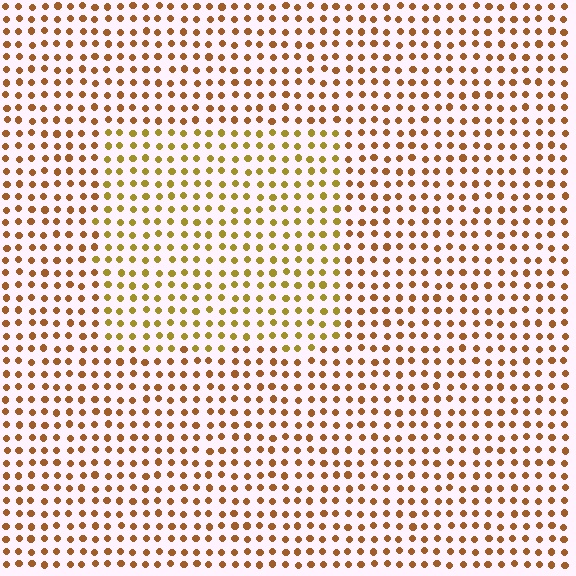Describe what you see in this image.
The image is filled with small brown elements in a uniform arrangement. A rectangle-shaped region is visible where the elements are tinted to a slightly different hue, forming a subtle color boundary.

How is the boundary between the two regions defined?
The boundary is defined purely by a slight shift in hue (about 27 degrees). Spacing, size, and orientation are identical on both sides.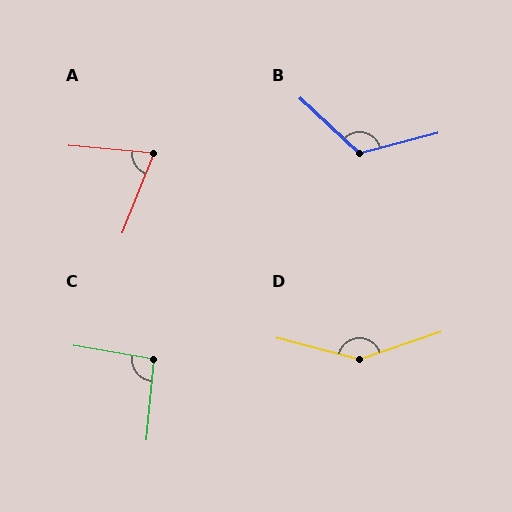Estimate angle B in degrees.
Approximately 123 degrees.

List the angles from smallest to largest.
A (74°), C (94°), B (123°), D (147°).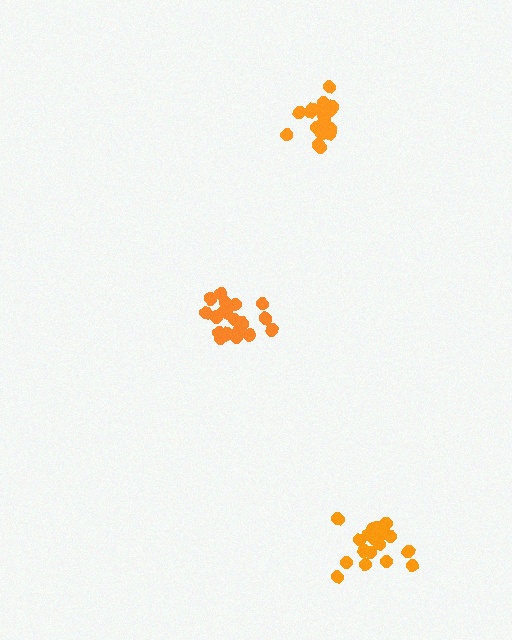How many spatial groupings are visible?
There are 3 spatial groupings.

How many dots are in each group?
Group 1: 18 dots, Group 2: 20 dots, Group 3: 18 dots (56 total).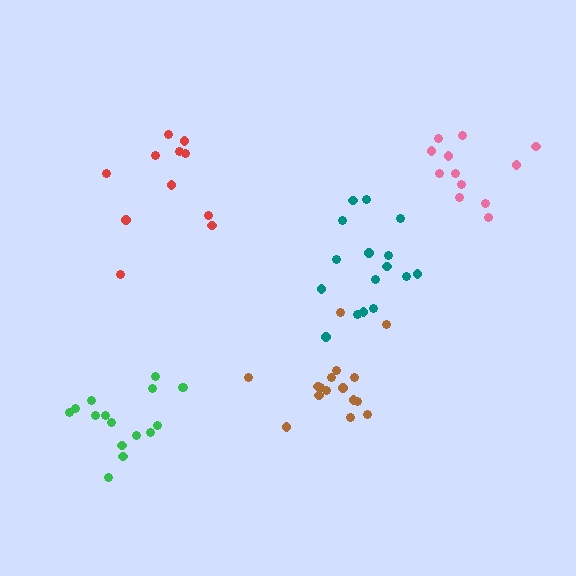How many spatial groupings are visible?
There are 5 spatial groupings.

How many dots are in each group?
Group 1: 16 dots, Group 2: 12 dots, Group 3: 16 dots, Group 4: 11 dots, Group 5: 16 dots (71 total).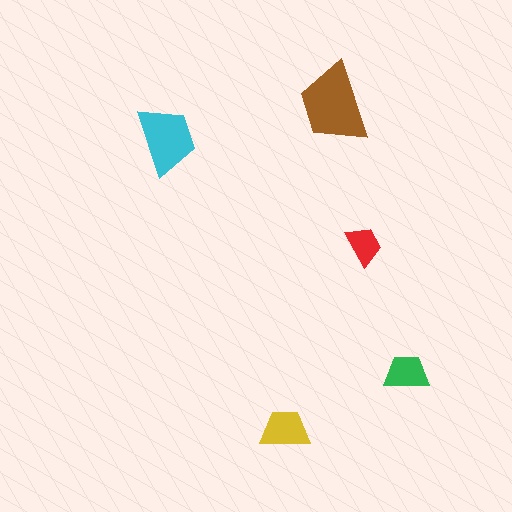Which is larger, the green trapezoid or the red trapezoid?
The green one.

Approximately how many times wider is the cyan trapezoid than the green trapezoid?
About 1.5 times wider.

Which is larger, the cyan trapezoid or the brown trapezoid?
The brown one.